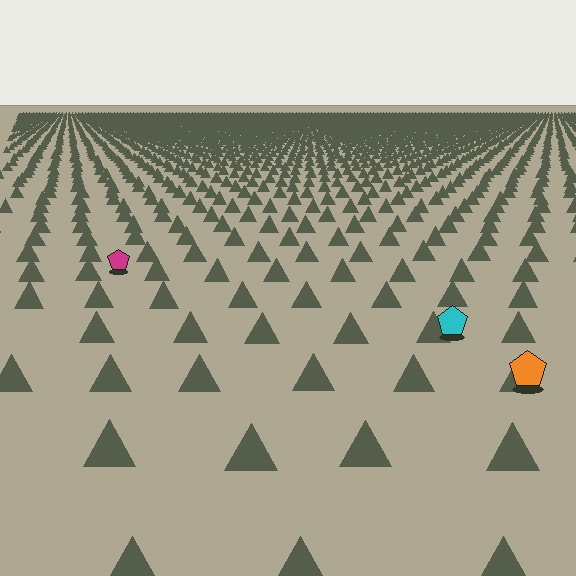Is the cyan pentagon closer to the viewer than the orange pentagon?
No. The orange pentagon is closer — you can tell from the texture gradient: the ground texture is coarser near it.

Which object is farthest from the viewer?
The magenta pentagon is farthest from the viewer. It appears smaller and the ground texture around it is denser.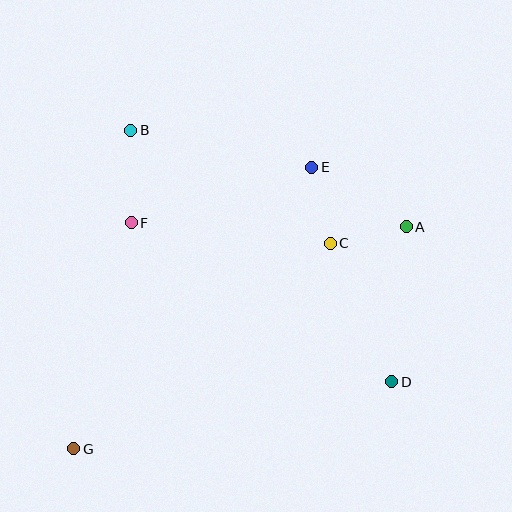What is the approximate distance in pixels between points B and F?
The distance between B and F is approximately 93 pixels.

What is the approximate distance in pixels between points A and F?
The distance between A and F is approximately 275 pixels.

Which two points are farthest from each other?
Points A and G are farthest from each other.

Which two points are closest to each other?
Points A and C are closest to each other.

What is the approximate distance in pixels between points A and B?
The distance between A and B is approximately 292 pixels.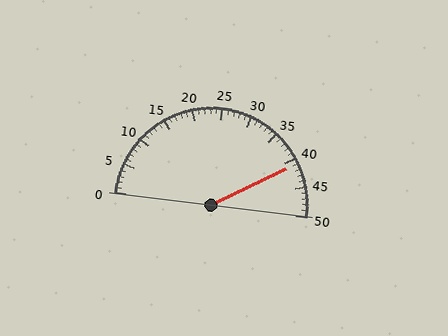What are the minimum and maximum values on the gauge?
The gauge ranges from 0 to 50.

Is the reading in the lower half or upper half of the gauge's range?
The reading is in the upper half of the range (0 to 50).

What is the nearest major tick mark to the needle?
The nearest major tick mark is 40.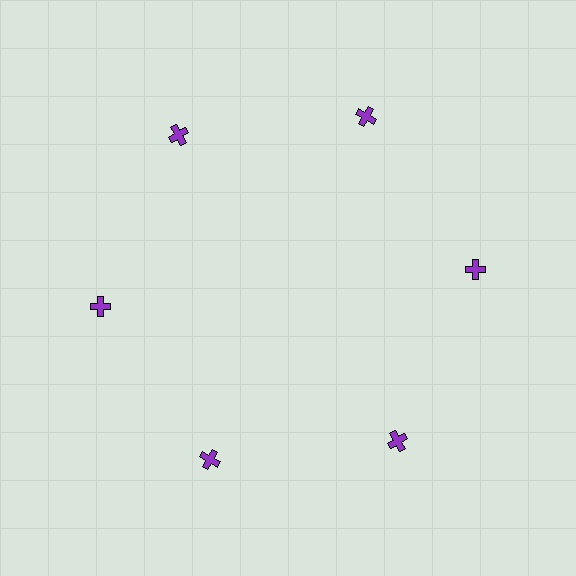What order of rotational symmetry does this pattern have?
This pattern has 6-fold rotational symmetry.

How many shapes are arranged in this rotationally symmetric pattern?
There are 6 shapes, arranged in 6 groups of 1.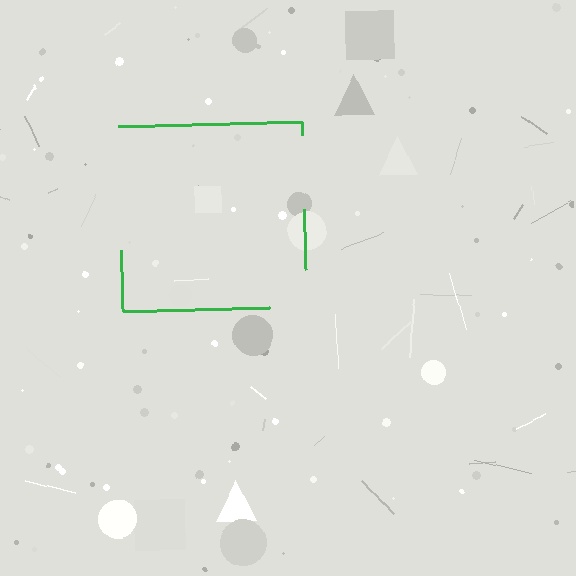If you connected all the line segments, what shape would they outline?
They would outline a square.